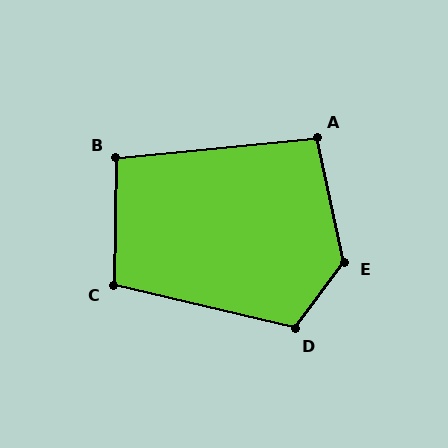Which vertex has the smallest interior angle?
A, at approximately 97 degrees.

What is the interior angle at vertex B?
Approximately 97 degrees (obtuse).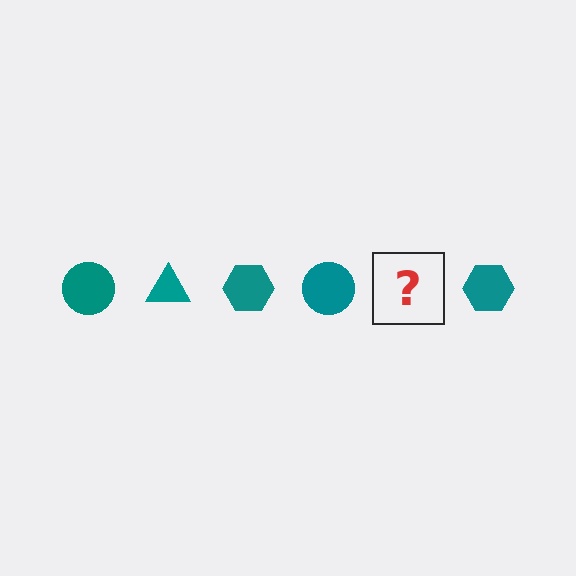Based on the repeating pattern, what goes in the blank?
The blank should be a teal triangle.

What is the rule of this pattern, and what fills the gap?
The rule is that the pattern cycles through circle, triangle, hexagon shapes in teal. The gap should be filled with a teal triangle.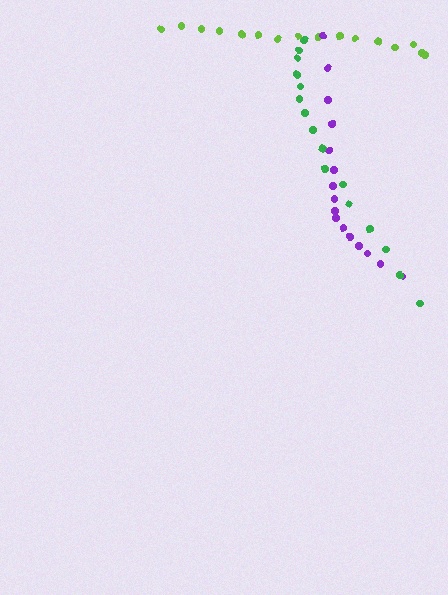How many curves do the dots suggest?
There are 3 distinct paths.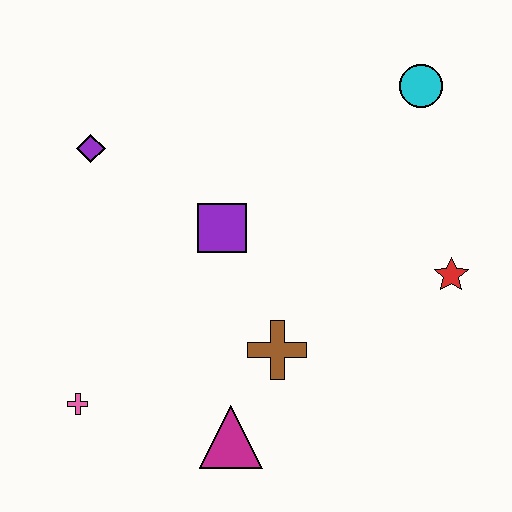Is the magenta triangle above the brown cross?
No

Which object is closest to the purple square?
The brown cross is closest to the purple square.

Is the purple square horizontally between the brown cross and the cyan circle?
No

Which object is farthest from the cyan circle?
The pink cross is farthest from the cyan circle.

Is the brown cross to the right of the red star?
No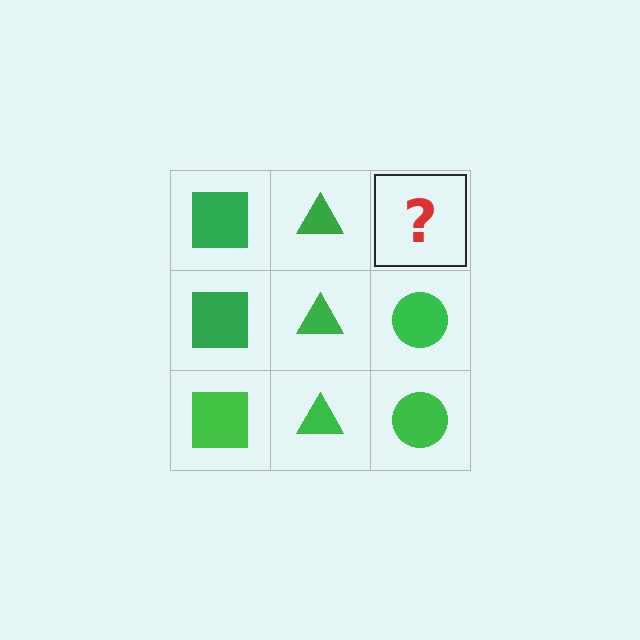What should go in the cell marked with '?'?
The missing cell should contain a green circle.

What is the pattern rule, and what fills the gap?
The rule is that each column has a consistent shape. The gap should be filled with a green circle.